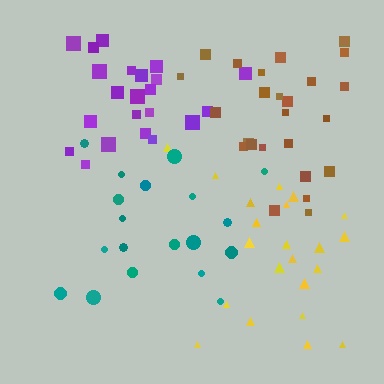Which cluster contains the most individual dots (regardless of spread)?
Brown (26).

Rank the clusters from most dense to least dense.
purple, yellow, brown, teal.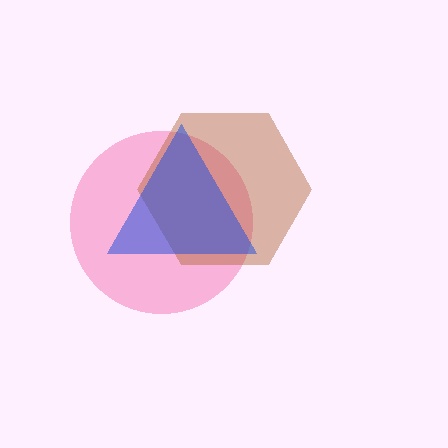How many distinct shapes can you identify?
There are 3 distinct shapes: a pink circle, a brown hexagon, a blue triangle.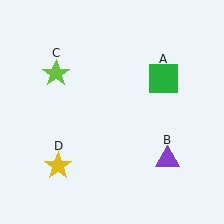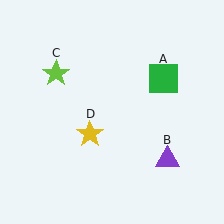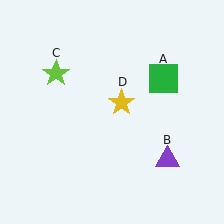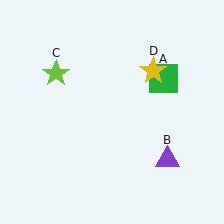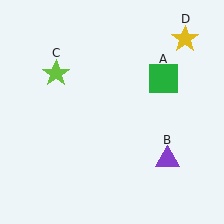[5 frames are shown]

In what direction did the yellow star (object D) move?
The yellow star (object D) moved up and to the right.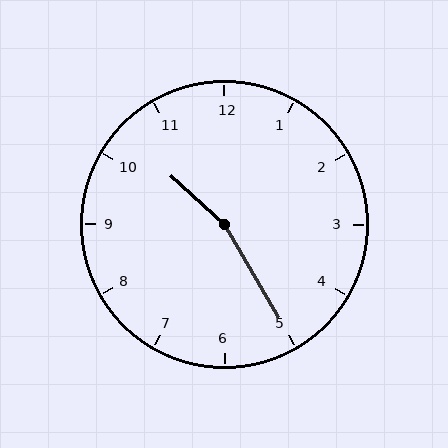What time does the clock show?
10:25.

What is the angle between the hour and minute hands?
Approximately 162 degrees.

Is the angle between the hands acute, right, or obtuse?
It is obtuse.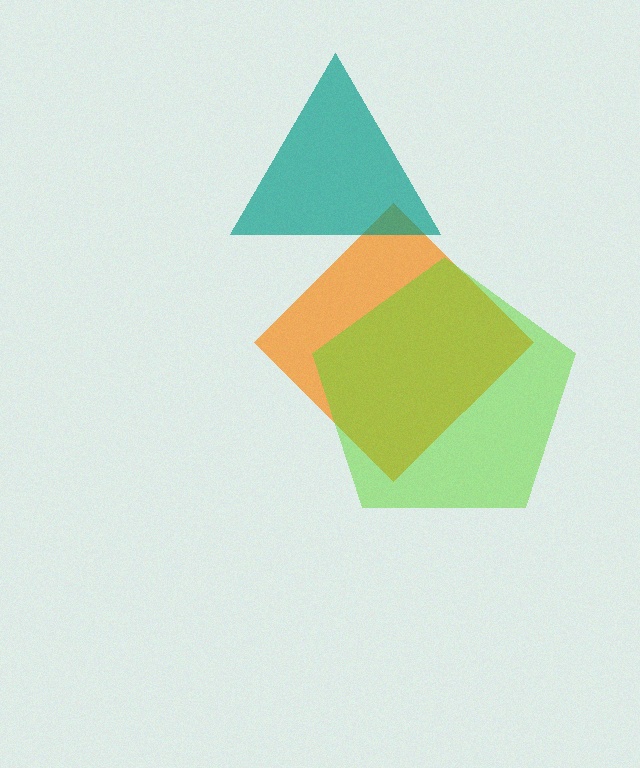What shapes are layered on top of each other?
The layered shapes are: an orange diamond, a teal triangle, a lime pentagon.